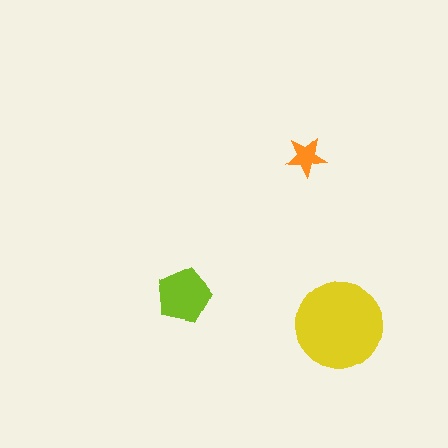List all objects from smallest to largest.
The orange star, the lime pentagon, the yellow circle.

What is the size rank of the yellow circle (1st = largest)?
1st.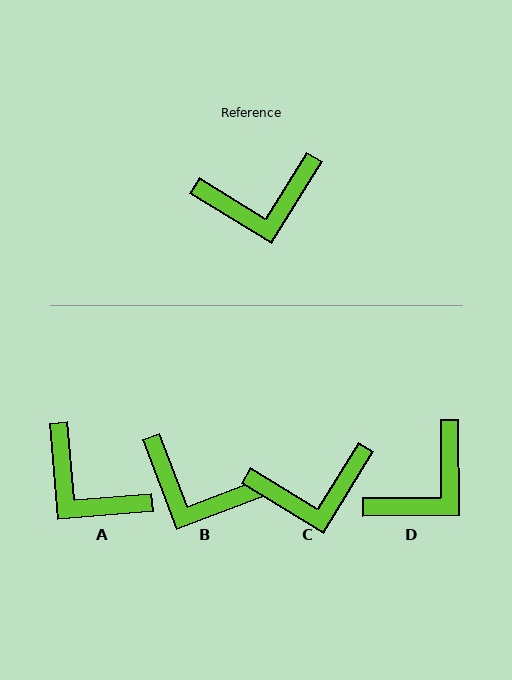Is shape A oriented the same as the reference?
No, it is off by about 54 degrees.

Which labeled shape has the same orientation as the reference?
C.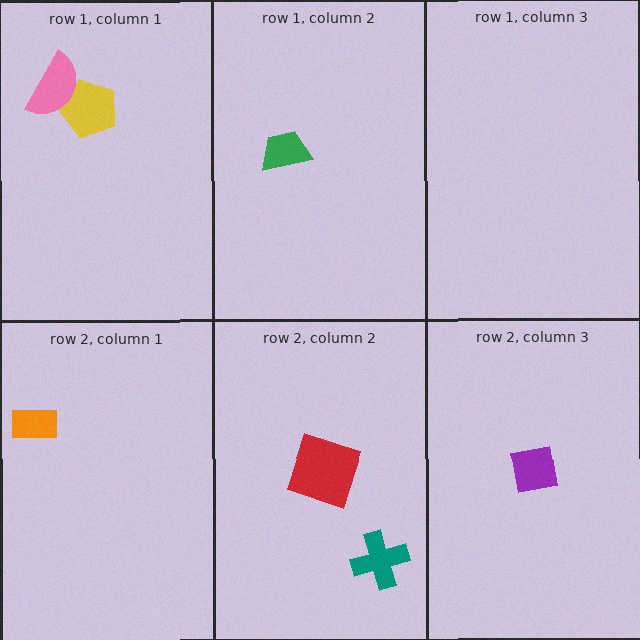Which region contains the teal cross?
The row 2, column 2 region.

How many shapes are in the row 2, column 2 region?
2.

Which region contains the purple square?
The row 2, column 3 region.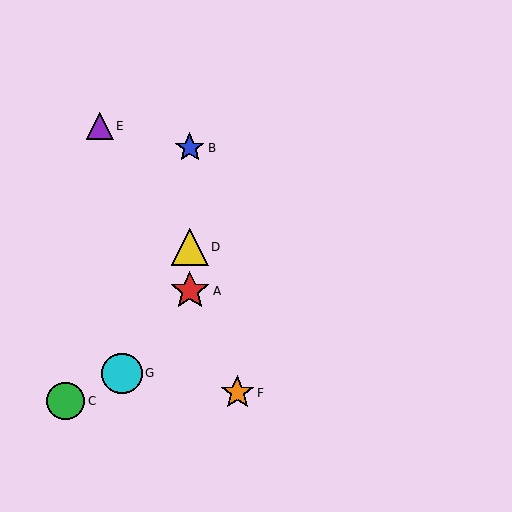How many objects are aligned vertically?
3 objects (A, B, D) are aligned vertically.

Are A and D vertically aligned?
Yes, both are at x≈190.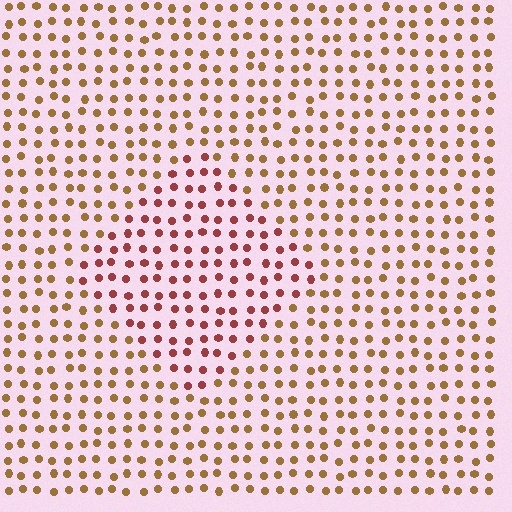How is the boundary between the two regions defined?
The boundary is defined purely by a slight shift in hue (about 40 degrees). Spacing, size, and orientation are identical on both sides.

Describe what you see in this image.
The image is filled with small brown elements in a uniform arrangement. A diamond-shaped region is visible where the elements are tinted to a slightly different hue, forming a subtle color boundary.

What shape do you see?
I see a diamond.